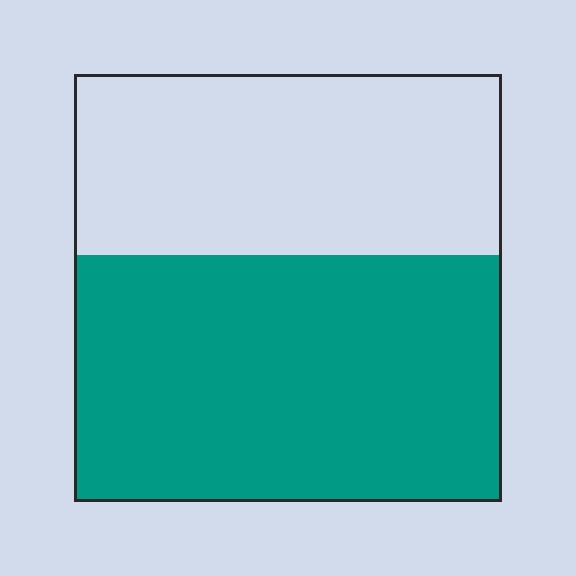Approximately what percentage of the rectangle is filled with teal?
Approximately 60%.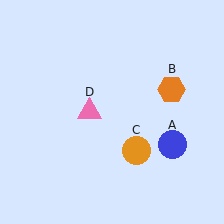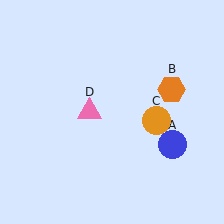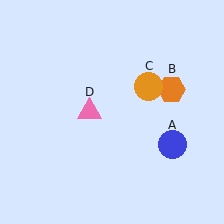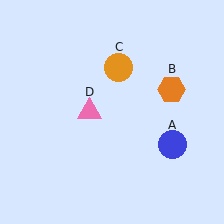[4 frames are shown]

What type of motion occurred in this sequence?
The orange circle (object C) rotated counterclockwise around the center of the scene.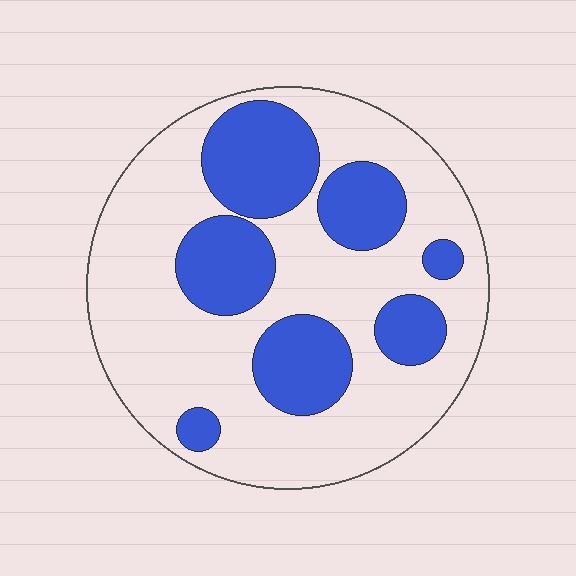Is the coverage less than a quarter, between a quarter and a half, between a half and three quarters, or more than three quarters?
Between a quarter and a half.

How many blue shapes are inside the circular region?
7.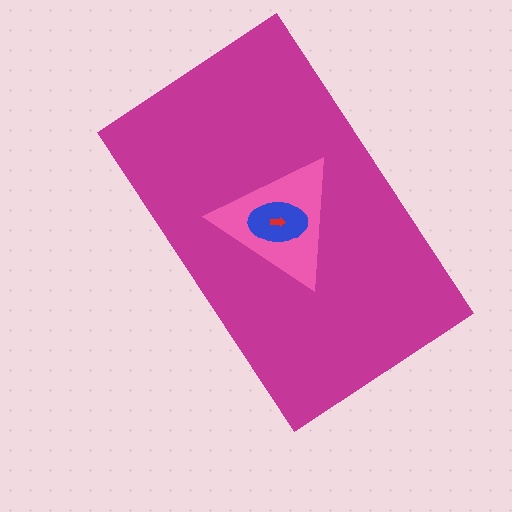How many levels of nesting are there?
4.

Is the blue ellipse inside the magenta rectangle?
Yes.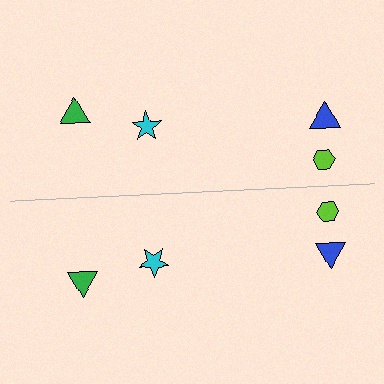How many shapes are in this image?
There are 8 shapes in this image.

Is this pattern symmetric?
Yes, this pattern has bilateral (reflection) symmetry.